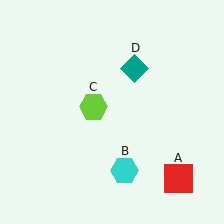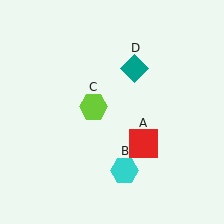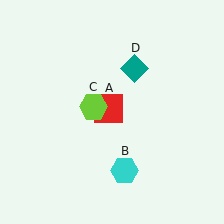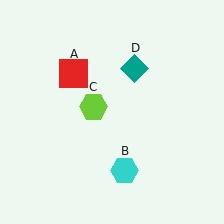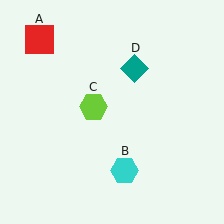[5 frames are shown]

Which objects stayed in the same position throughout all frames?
Cyan hexagon (object B) and lime hexagon (object C) and teal diamond (object D) remained stationary.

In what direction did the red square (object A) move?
The red square (object A) moved up and to the left.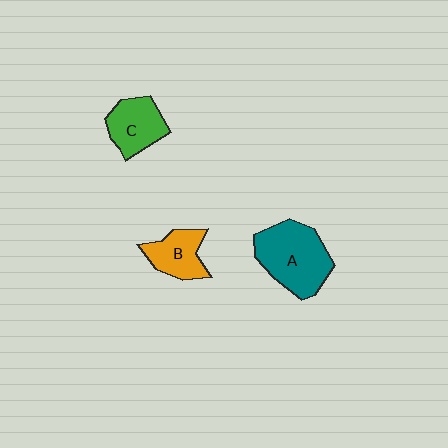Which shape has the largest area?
Shape A (teal).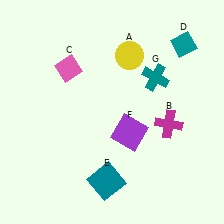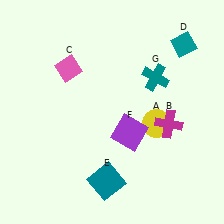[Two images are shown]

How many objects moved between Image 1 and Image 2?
1 object moved between the two images.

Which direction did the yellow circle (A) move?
The yellow circle (A) moved down.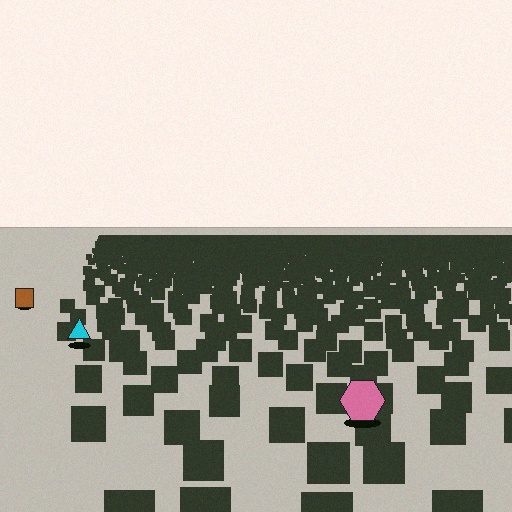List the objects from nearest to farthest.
From nearest to farthest: the pink hexagon, the cyan triangle, the brown square.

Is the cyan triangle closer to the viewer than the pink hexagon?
No. The pink hexagon is closer — you can tell from the texture gradient: the ground texture is coarser near it.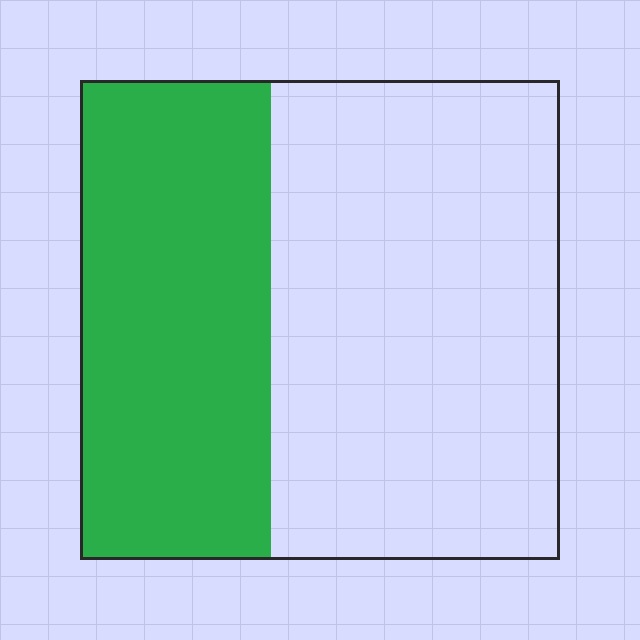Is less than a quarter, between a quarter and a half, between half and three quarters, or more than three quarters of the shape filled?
Between a quarter and a half.